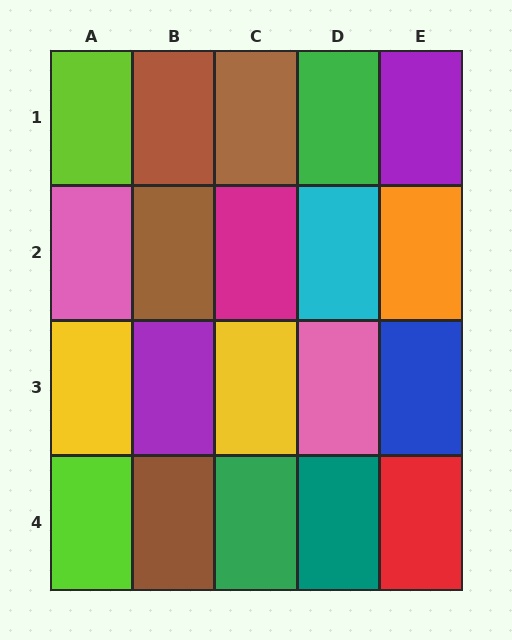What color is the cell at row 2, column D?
Cyan.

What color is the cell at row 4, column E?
Red.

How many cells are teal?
1 cell is teal.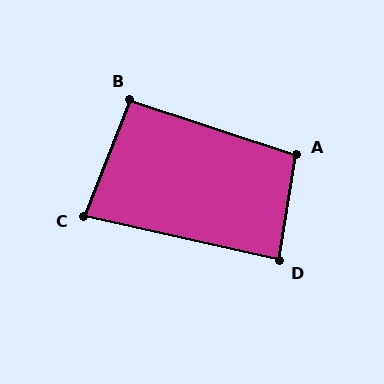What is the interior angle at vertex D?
Approximately 87 degrees (approximately right).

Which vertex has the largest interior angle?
A, at approximately 99 degrees.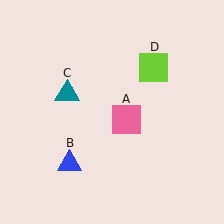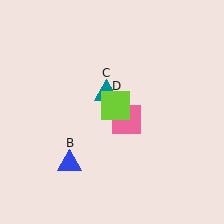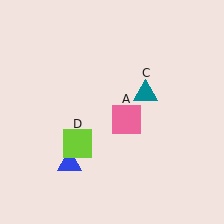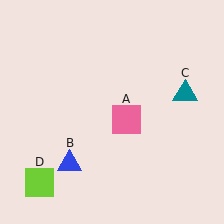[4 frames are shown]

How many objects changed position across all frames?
2 objects changed position: teal triangle (object C), lime square (object D).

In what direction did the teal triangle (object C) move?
The teal triangle (object C) moved right.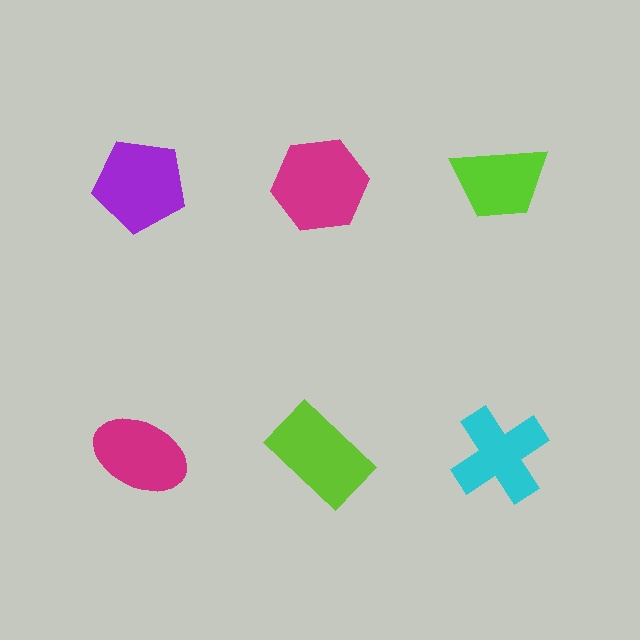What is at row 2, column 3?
A cyan cross.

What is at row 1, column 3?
A lime trapezoid.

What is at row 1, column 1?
A purple pentagon.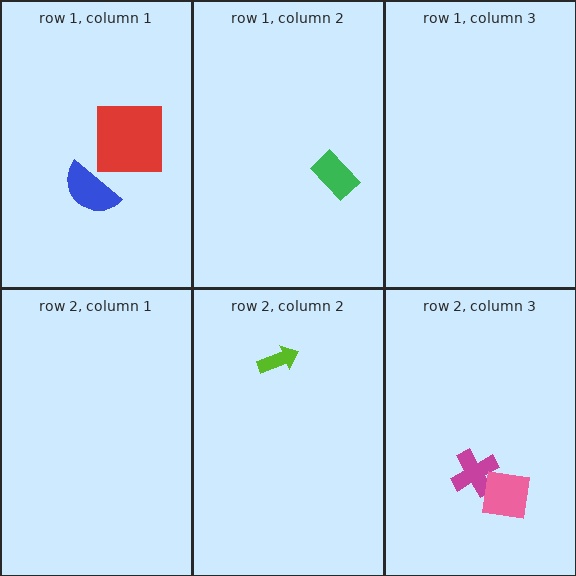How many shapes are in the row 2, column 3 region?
2.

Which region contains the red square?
The row 1, column 1 region.